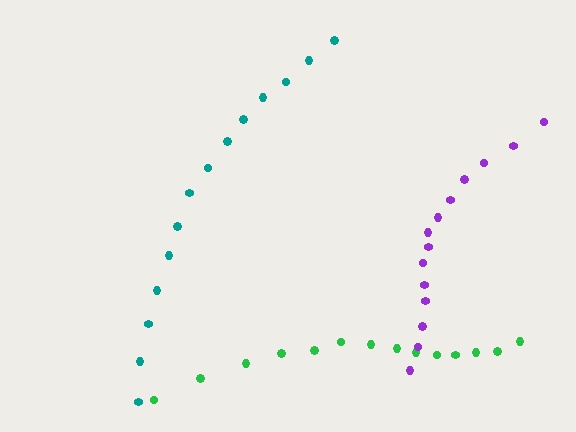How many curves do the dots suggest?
There are 3 distinct paths.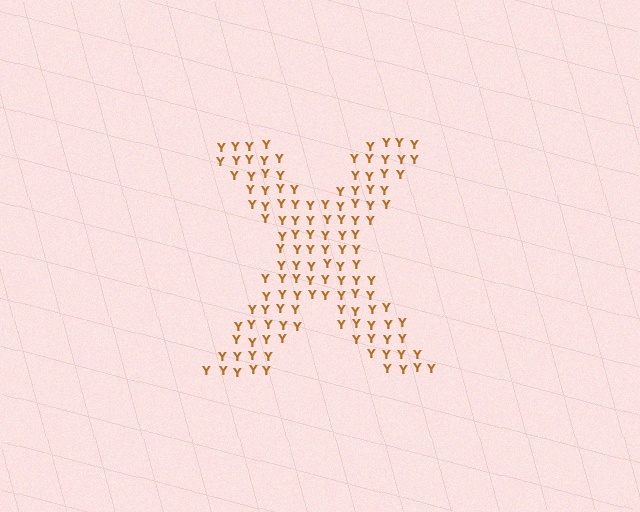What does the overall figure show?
The overall figure shows the letter X.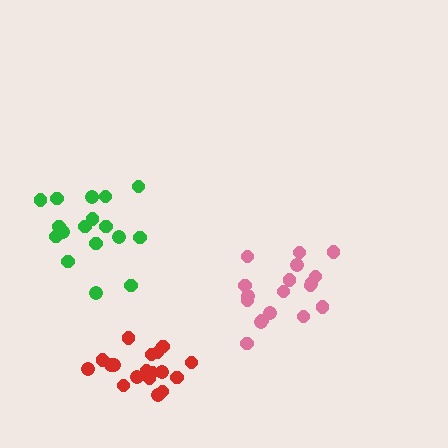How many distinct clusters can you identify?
There are 3 distinct clusters.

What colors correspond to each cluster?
The clusters are colored: green, red, pink.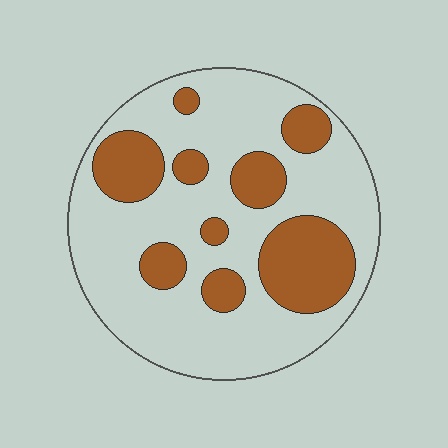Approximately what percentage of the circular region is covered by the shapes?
Approximately 30%.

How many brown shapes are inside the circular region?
9.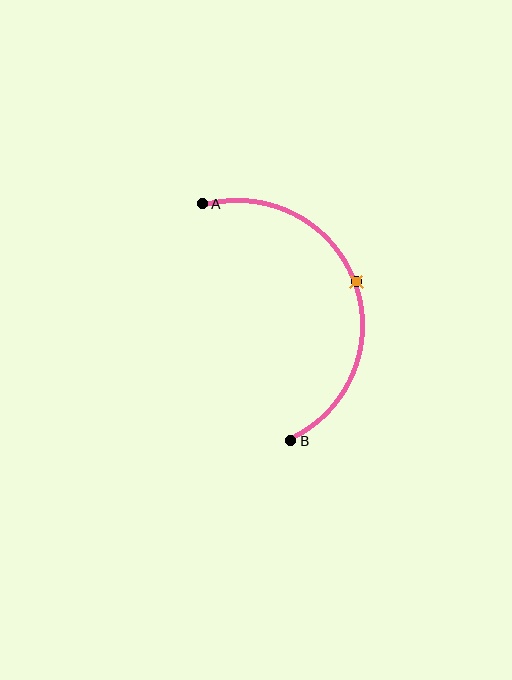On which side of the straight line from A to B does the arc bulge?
The arc bulges to the right of the straight line connecting A and B.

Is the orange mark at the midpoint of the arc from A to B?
Yes. The orange mark lies on the arc at equal arc-length from both A and B — it is the arc midpoint.